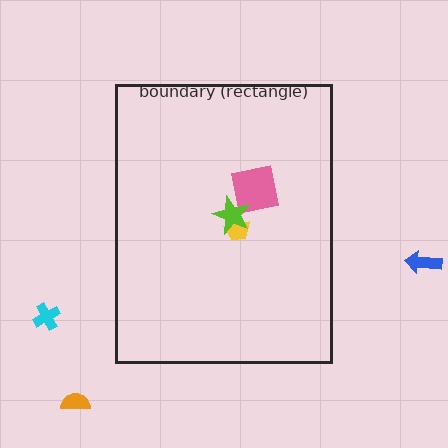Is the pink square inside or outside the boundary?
Inside.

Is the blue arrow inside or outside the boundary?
Outside.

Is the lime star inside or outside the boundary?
Inside.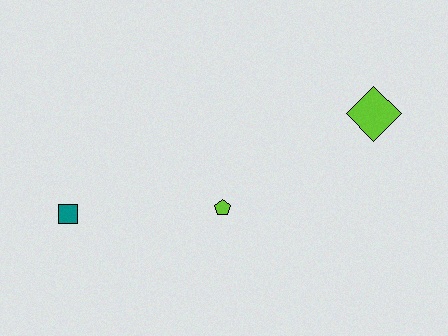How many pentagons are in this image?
There is 1 pentagon.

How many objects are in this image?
There are 3 objects.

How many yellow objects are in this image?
There are no yellow objects.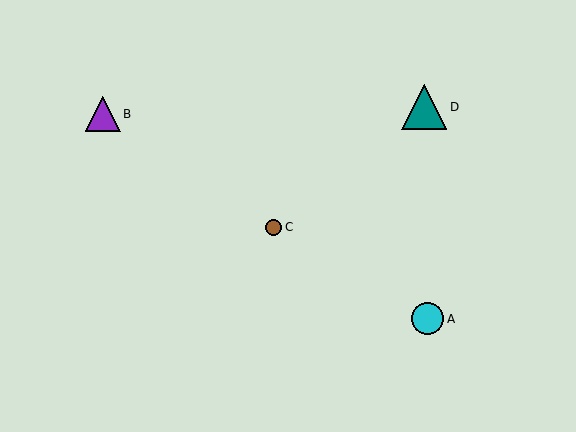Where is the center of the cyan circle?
The center of the cyan circle is at (428, 319).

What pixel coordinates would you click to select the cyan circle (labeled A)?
Click at (428, 319) to select the cyan circle A.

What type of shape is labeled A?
Shape A is a cyan circle.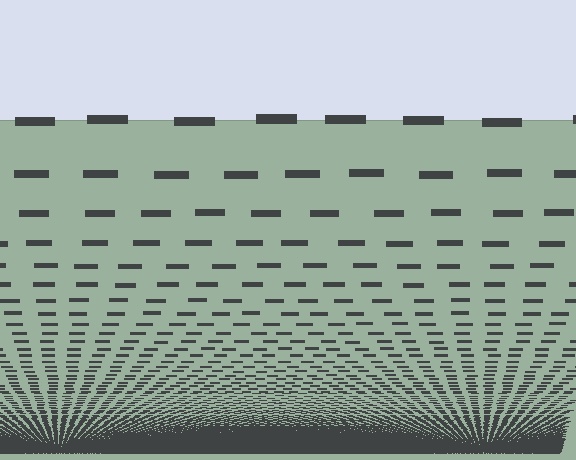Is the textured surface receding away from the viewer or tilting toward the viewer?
The surface appears to tilt toward the viewer. Texture elements get larger and sparser toward the top.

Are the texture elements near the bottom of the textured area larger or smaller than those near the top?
Smaller. The gradient is inverted — elements near the bottom are smaller and denser.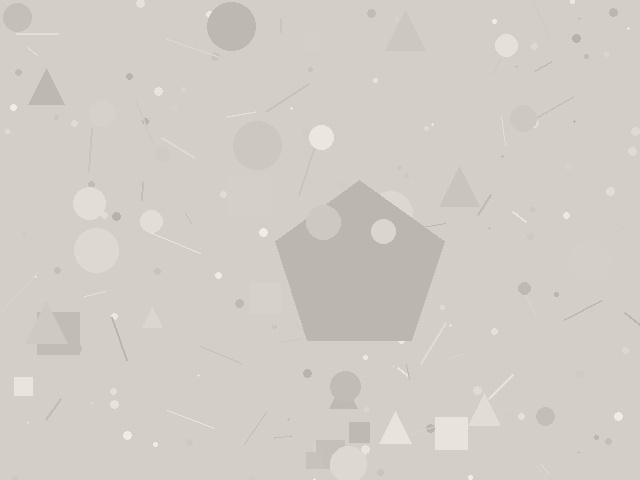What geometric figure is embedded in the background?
A pentagon is embedded in the background.